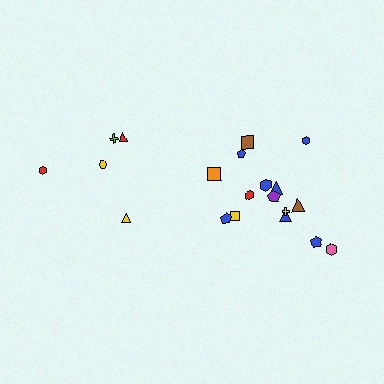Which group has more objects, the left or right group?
The right group.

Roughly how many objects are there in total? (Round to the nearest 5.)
Roughly 20 objects in total.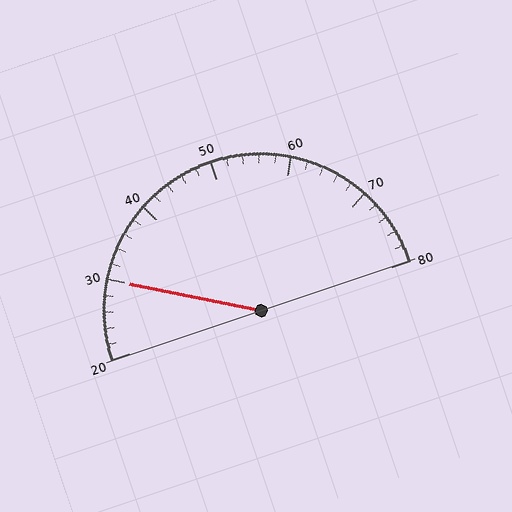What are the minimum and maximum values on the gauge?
The gauge ranges from 20 to 80.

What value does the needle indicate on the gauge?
The needle indicates approximately 30.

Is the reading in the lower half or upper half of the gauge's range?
The reading is in the lower half of the range (20 to 80).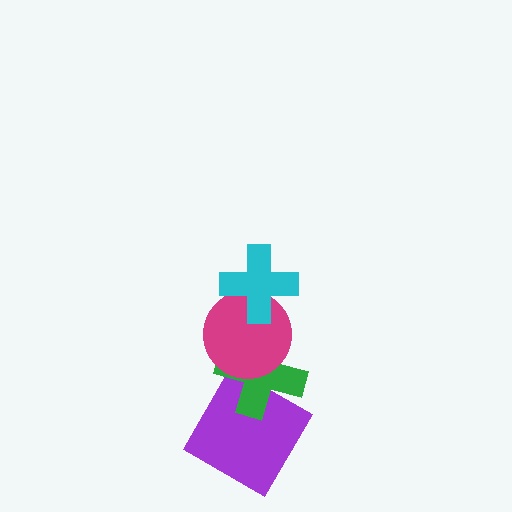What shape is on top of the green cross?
The magenta circle is on top of the green cross.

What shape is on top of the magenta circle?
The cyan cross is on top of the magenta circle.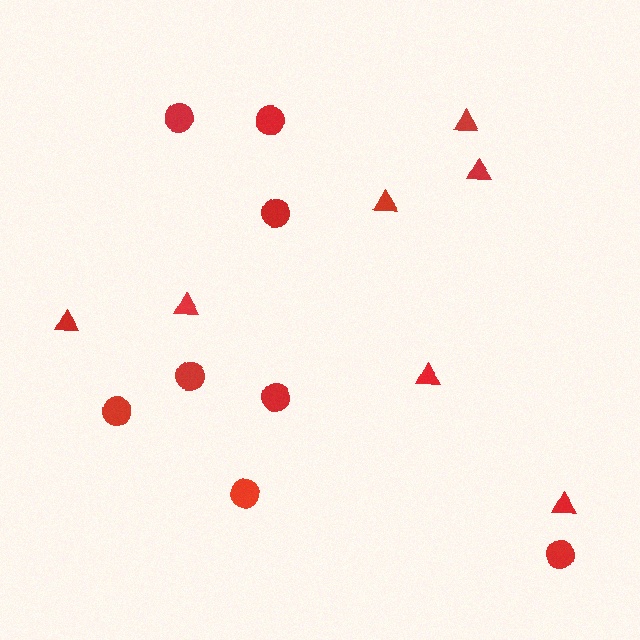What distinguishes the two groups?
There are 2 groups: one group of circles (8) and one group of triangles (7).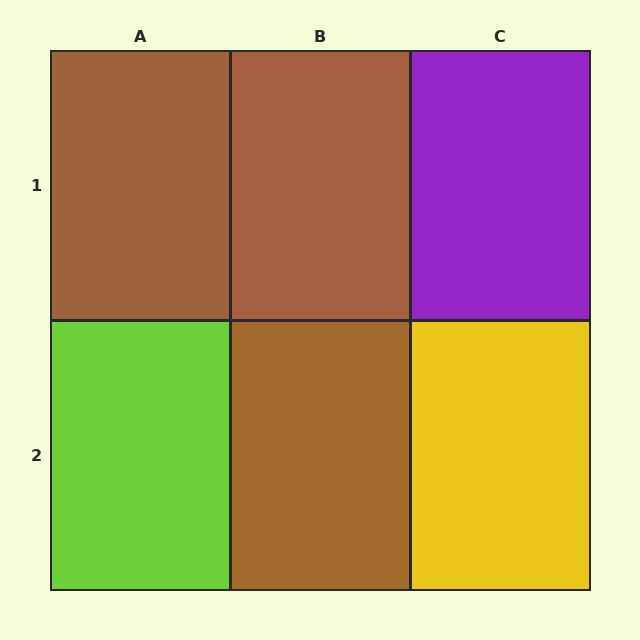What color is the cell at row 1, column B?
Brown.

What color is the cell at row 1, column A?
Brown.